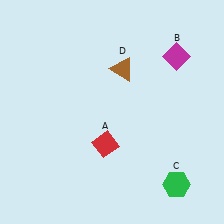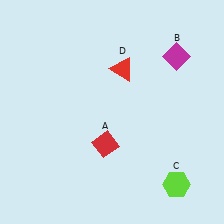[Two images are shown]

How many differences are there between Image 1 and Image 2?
There are 2 differences between the two images.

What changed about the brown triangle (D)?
In Image 1, D is brown. In Image 2, it changed to red.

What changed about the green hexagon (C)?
In Image 1, C is green. In Image 2, it changed to lime.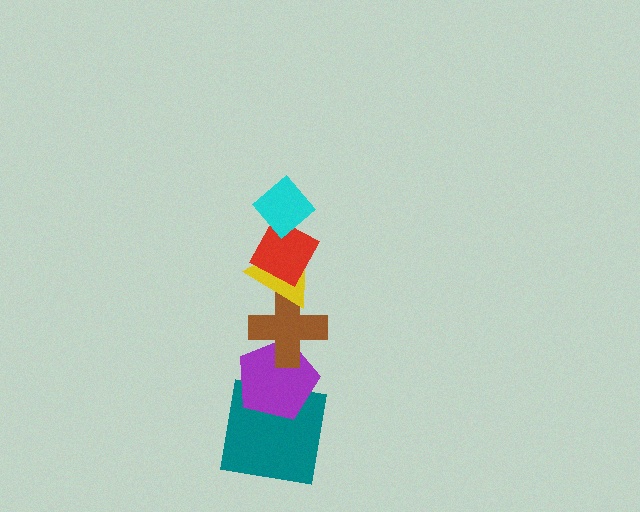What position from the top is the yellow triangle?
The yellow triangle is 3rd from the top.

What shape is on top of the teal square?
The purple pentagon is on top of the teal square.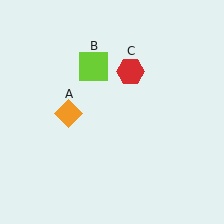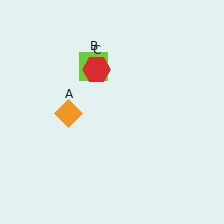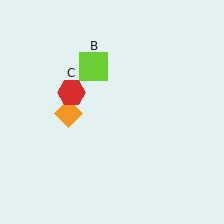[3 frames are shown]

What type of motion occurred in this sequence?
The red hexagon (object C) rotated counterclockwise around the center of the scene.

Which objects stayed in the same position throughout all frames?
Orange diamond (object A) and lime square (object B) remained stationary.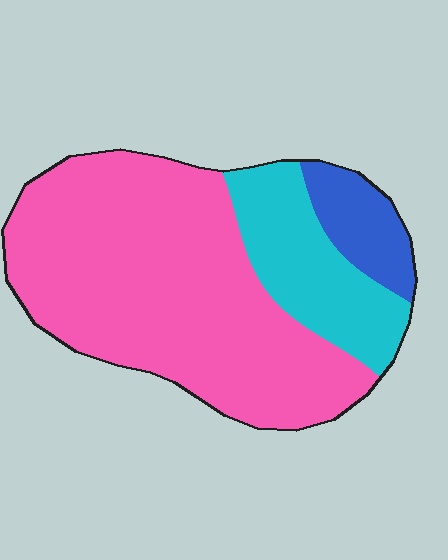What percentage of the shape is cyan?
Cyan takes up about one fifth (1/5) of the shape.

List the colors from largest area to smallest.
From largest to smallest: pink, cyan, blue.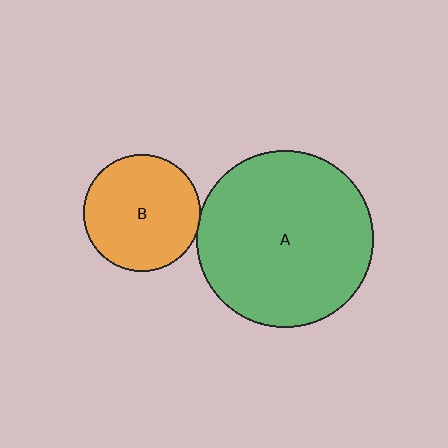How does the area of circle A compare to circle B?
Approximately 2.3 times.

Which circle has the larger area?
Circle A (green).